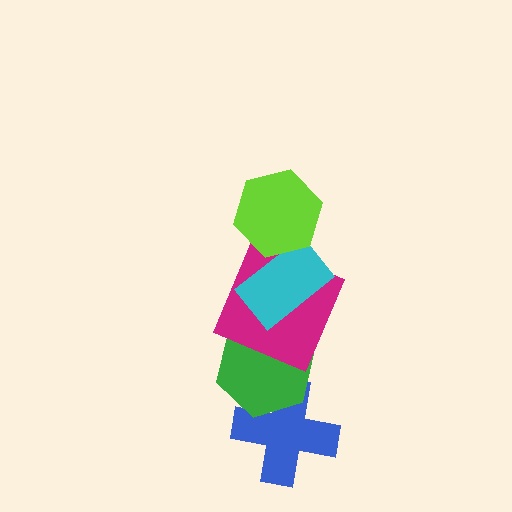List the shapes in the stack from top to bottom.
From top to bottom: the lime hexagon, the cyan rectangle, the magenta square, the green hexagon, the blue cross.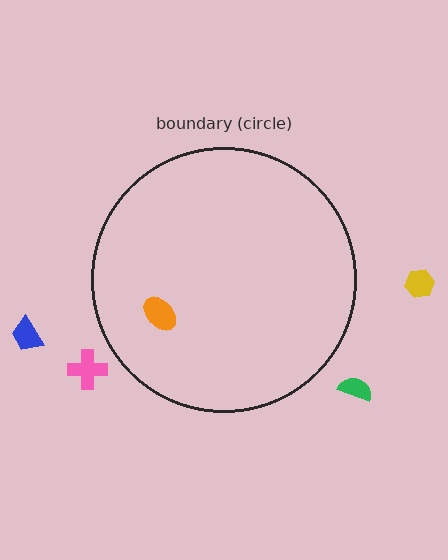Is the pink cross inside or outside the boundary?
Outside.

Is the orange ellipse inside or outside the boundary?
Inside.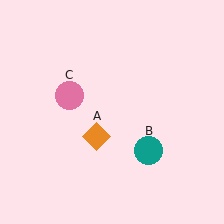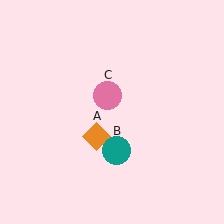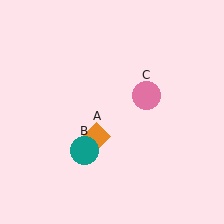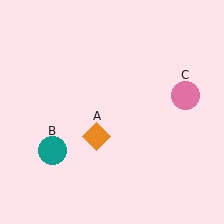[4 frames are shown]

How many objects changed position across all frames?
2 objects changed position: teal circle (object B), pink circle (object C).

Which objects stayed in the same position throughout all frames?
Orange diamond (object A) remained stationary.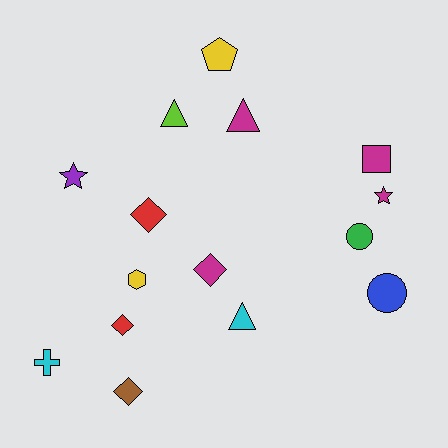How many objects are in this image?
There are 15 objects.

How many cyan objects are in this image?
There are 2 cyan objects.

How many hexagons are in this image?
There is 1 hexagon.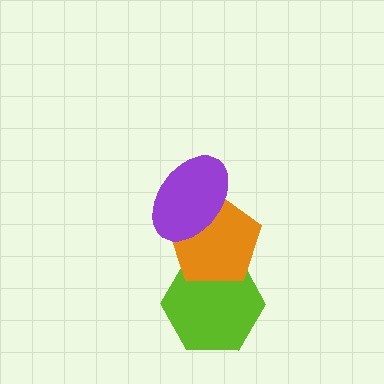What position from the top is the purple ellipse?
The purple ellipse is 1st from the top.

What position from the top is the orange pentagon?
The orange pentagon is 2nd from the top.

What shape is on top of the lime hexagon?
The orange pentagon is on top of the lime hexagon.